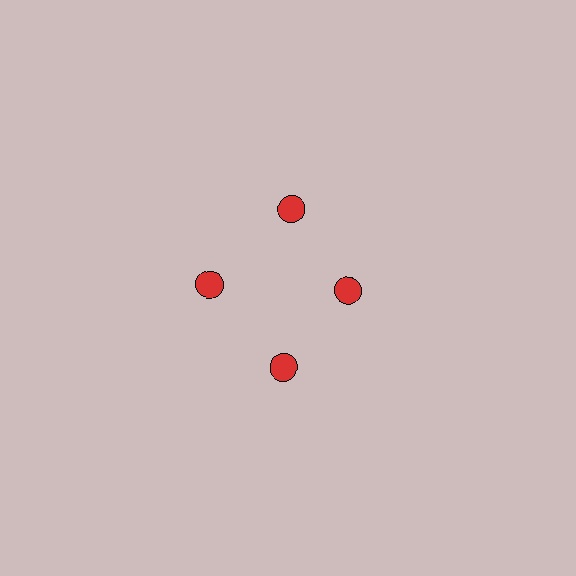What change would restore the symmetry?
The symmetry would be restored by moving it outward, back onto the ring so that all 4 circles sit at equal angles and equal distance from the center.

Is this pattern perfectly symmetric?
No. The 4 red circles are arranged in a ring, but one element near the 3 o'clock position is pulled inward toward the center, breaking the 4-fold rotational symmetry.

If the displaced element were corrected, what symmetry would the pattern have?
It would have 4-fold rotational symmetry — the pattern would map onto itself every 90 degrees.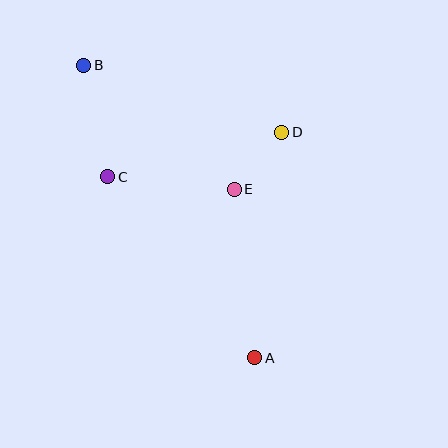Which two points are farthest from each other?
Points A and B are farthest from each other.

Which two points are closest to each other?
Points D and E are closest to each other.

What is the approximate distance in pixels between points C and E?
The distance between C and E is approximately 127 pixels.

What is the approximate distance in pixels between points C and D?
The distance between C and D is approximately 180 pixels.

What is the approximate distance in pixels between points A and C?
The distance between A and C is approximately 233 pixels.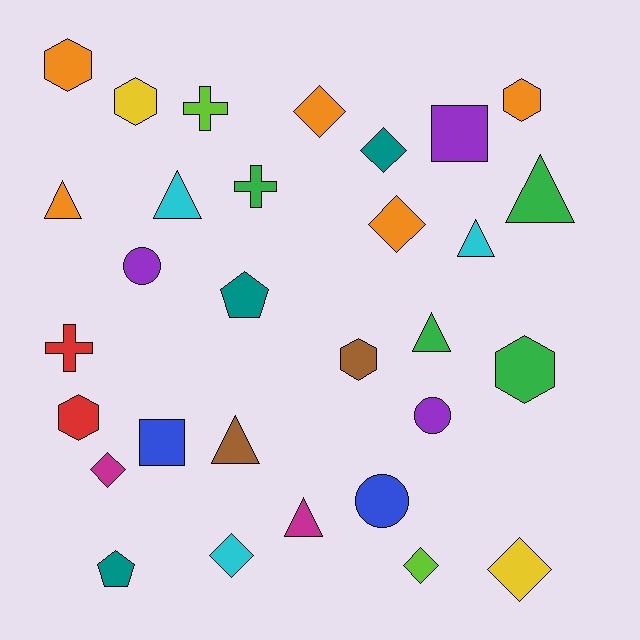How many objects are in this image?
There are 30 objects.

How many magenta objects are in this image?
There are 2 magenta objects.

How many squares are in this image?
There are 2 squares.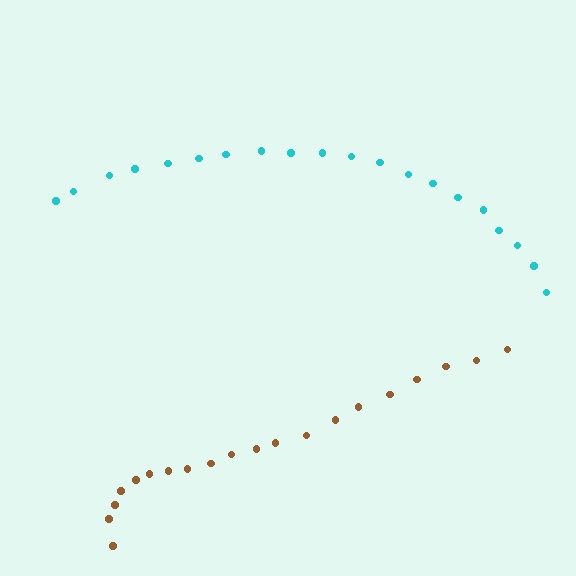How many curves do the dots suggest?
There are 2 distinct paths.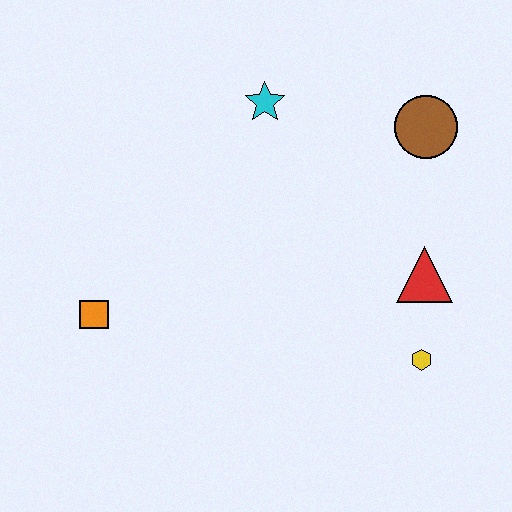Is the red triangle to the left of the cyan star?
No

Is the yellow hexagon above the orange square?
No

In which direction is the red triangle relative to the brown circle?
The red triangle is below the brown circle.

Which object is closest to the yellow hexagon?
The red triangle is closest to the yellow hexagon.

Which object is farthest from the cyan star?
The yellow hexagon is farthest from the cyan star.